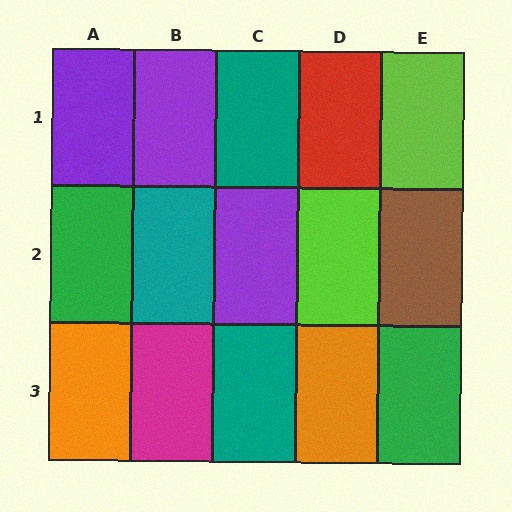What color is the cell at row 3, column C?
Teal.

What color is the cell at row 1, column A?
Purple.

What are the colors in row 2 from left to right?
Green, teal, purple, lime, brown.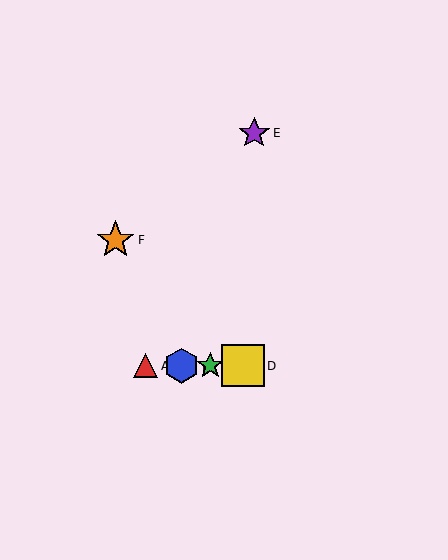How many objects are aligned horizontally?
4 objects (A, B, C, D) are aligned horizontally.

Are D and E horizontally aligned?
No, D is at y≈366 and E is at y≈133.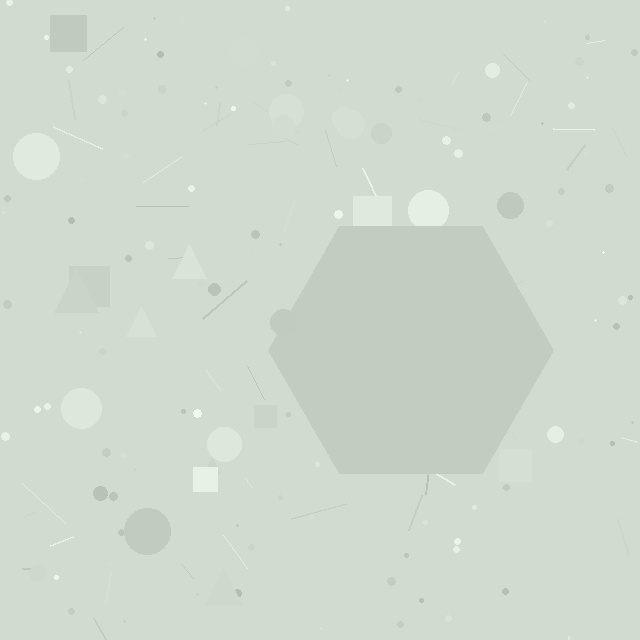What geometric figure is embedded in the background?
A hexagon is embedded in the background.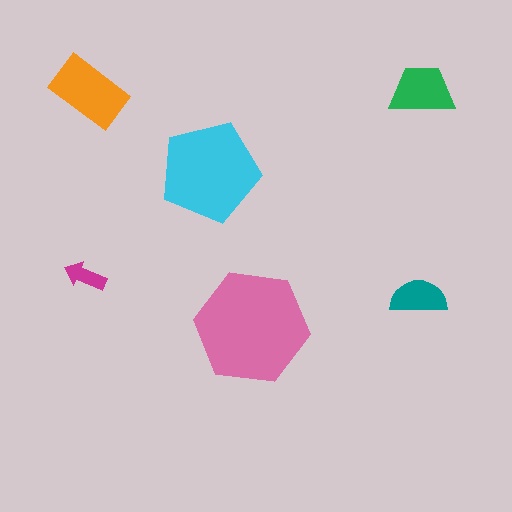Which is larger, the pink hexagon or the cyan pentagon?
The pink hexagon.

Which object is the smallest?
The magenta arrow.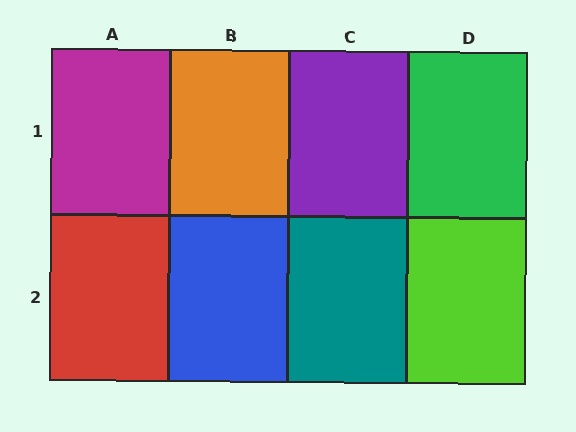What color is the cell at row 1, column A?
Magenta.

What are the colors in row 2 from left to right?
Red, blue, teal, lime.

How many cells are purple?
1 cell is purple.